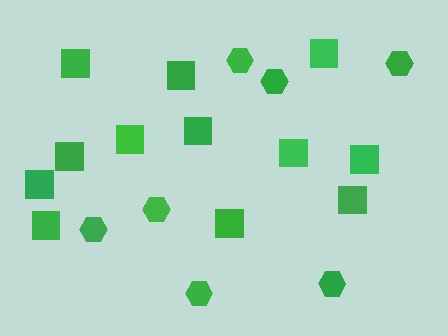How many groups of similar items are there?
There are 2 groups: one group of squares (12) and one group of hexagons (7).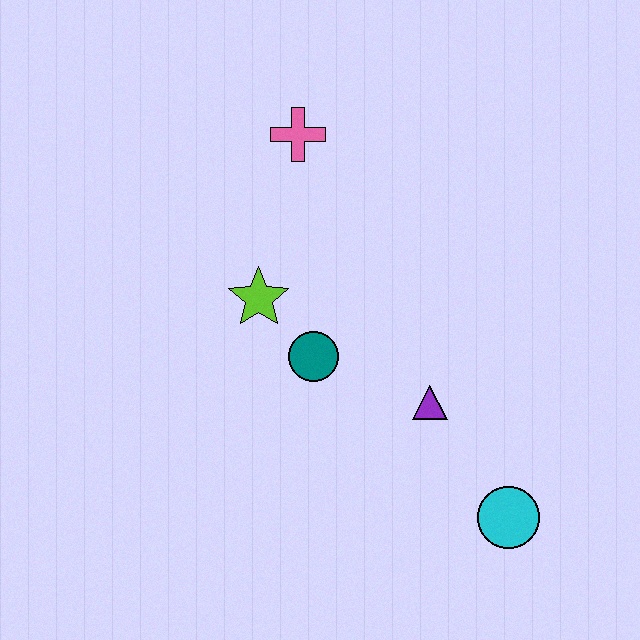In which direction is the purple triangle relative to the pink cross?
The purple triangle is below the pink cross.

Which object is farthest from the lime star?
The cyan circle is farthest from the lime star.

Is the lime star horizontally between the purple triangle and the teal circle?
No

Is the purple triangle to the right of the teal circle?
Yes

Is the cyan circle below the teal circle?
Yes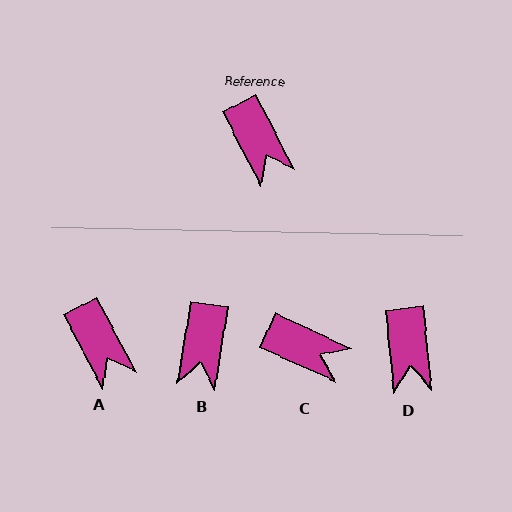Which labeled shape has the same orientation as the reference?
A.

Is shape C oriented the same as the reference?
No, it is off by about 38 degrees.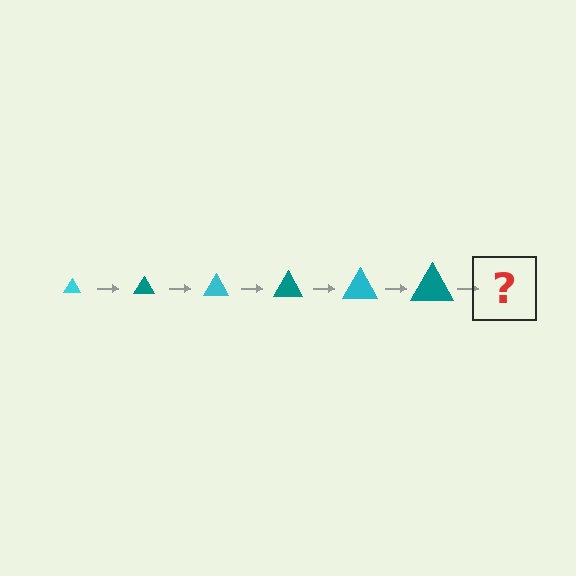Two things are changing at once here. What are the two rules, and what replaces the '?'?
The two rules are that the triangle grows larger each step and the color cycles through cyan and teal. The '?' should be a cyan triangle, larger than the previous one.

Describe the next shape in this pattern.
It should be a cyan triangle, larger than the previous one.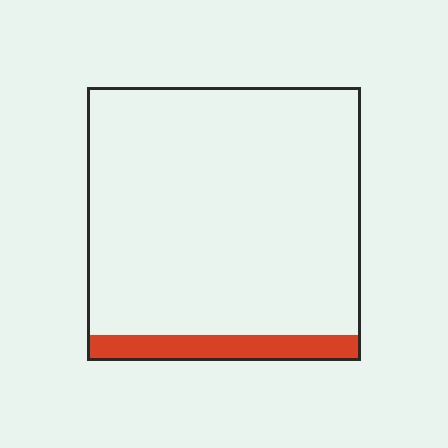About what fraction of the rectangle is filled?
About one tenth (1/10).